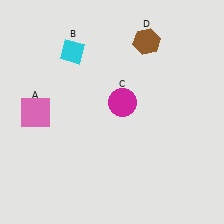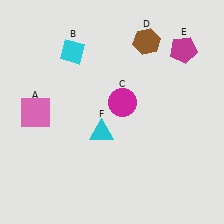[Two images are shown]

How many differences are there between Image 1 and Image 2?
There are 2 differences between the two images.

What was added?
A magenta pentagon (E), a cyan triangle (F) were added in Image 2.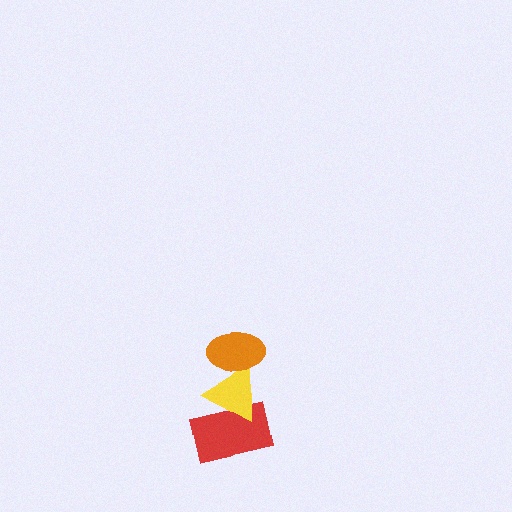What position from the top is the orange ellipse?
The orange ellipse is 1st from the top.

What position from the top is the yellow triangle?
The yellow triangle is 2nd from the top.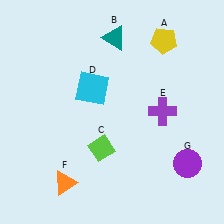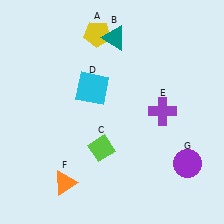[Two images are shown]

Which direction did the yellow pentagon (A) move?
The yellow pentagon (A) moved left.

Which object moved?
The yellow pentagon (A) moved left.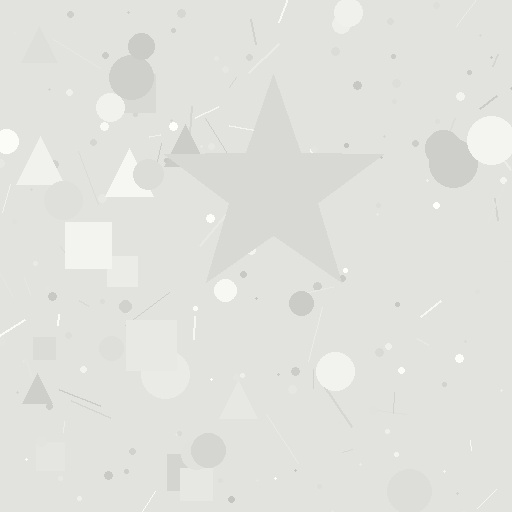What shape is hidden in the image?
A star is hidden in the image.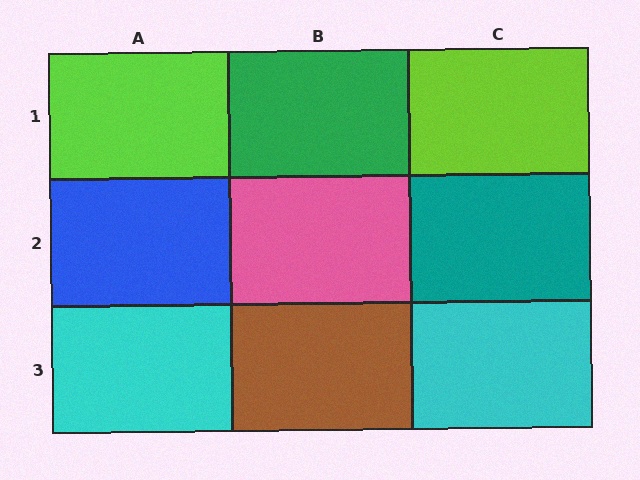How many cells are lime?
2 cells are lime.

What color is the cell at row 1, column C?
Lime.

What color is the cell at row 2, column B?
Pink.